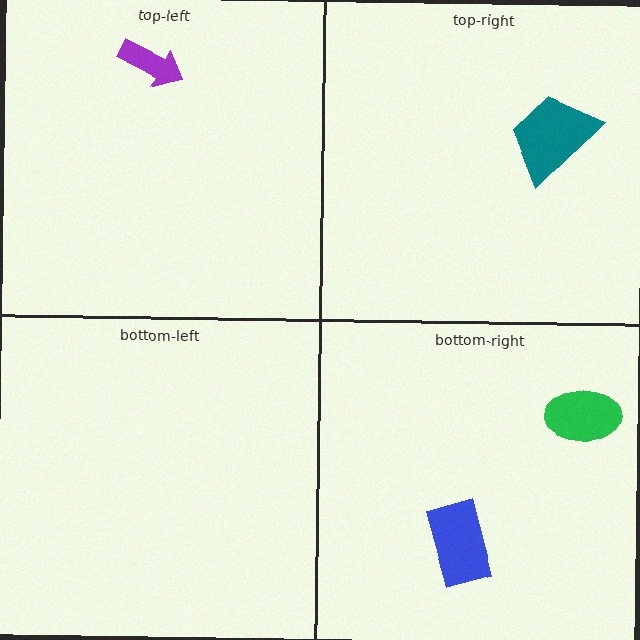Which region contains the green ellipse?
The bottom-right region.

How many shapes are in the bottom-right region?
2.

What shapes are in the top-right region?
The teal trapezoid.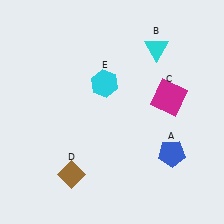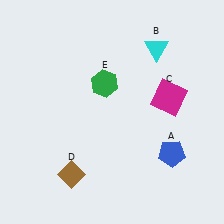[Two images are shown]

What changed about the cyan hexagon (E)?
In Image 1, E is cyan. In Image 2, it changed to green.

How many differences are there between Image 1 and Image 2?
There is 1 difference between the two images.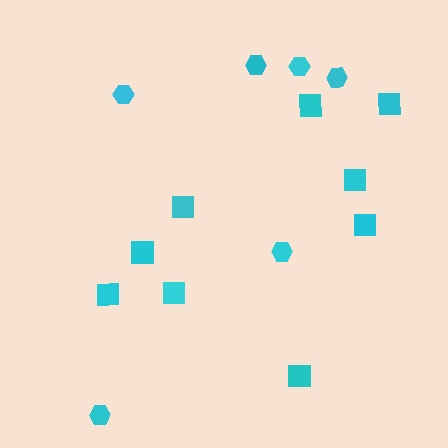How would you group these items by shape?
There are 2 groups: one group of squares (9) and one group of hexagons (6).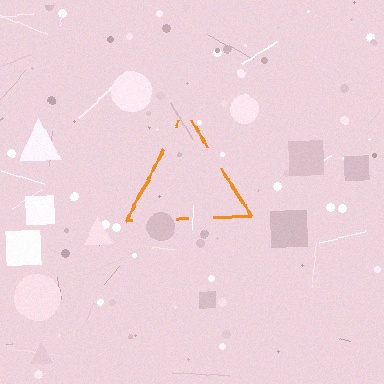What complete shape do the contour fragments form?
The contour fragments form a triangle.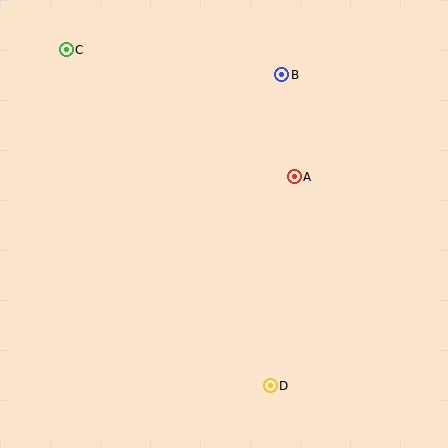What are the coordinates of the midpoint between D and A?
The midpoint between D and A is at (282, 281).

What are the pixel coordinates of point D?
Point D is at (270, 386).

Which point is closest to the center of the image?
Point A at (294, 177) is closest to the center.